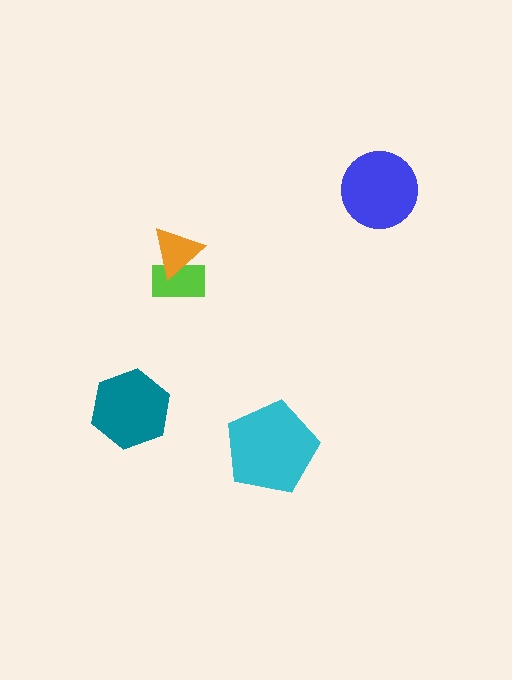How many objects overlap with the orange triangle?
1 object overlaps with the orange triangle.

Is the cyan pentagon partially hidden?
No, no other shape covers it.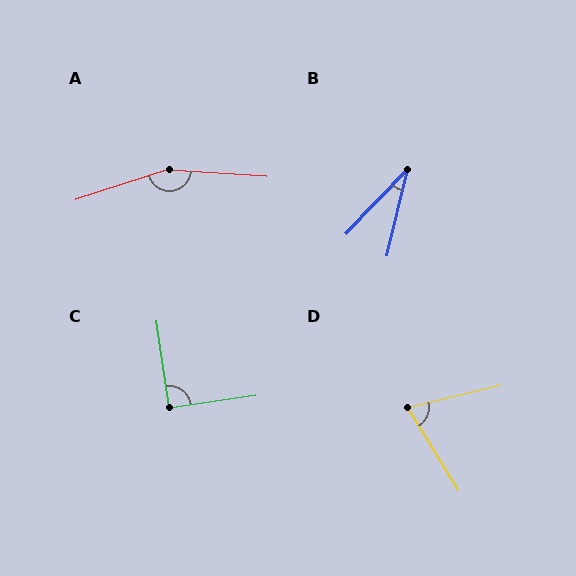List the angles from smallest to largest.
B (30°), D (72°), C (90°), A (158°).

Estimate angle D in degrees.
Approximately 72 degrees.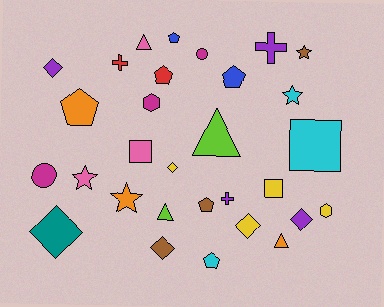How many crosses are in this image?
There are 3 crosses.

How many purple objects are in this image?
There are 4 purple objects.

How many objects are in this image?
There are 30 objects.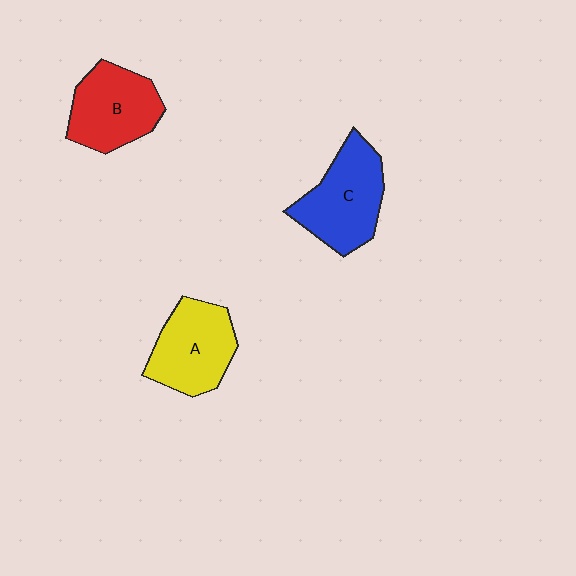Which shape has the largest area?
Shape C (blue).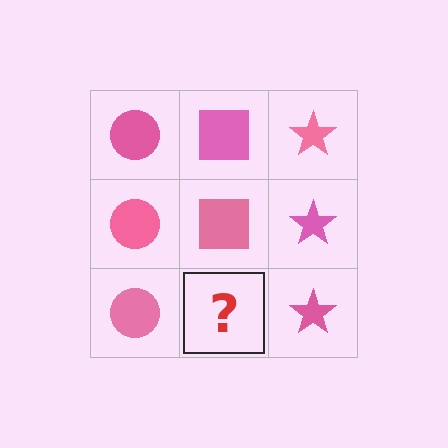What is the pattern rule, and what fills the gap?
The rule is that each column has a consistent shape. The gap should be filled with a pink square.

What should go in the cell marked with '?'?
The missing cell should contain a pink square.